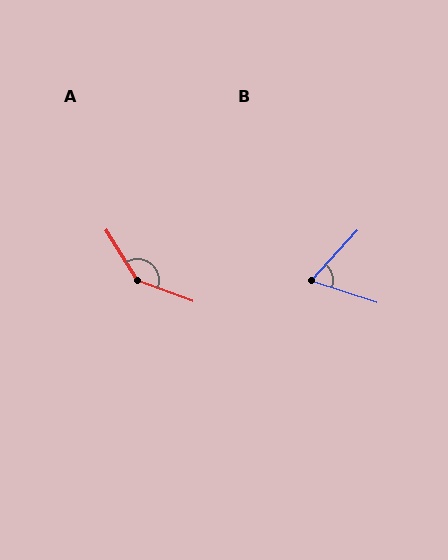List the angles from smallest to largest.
B (65°), A (142°).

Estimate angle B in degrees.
Approximately 65 degrees.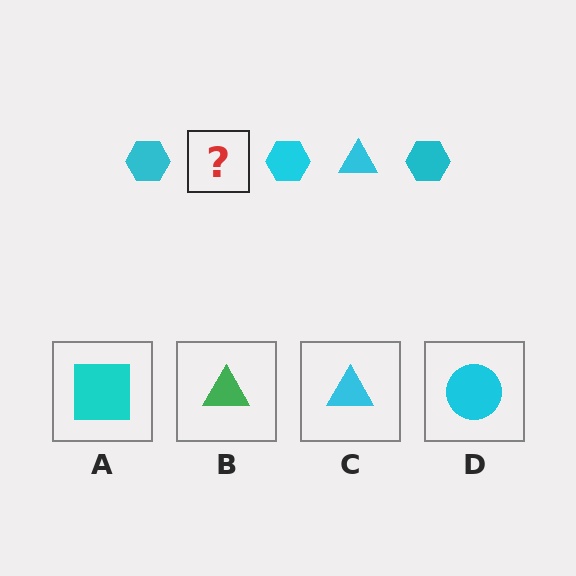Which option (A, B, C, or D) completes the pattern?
C.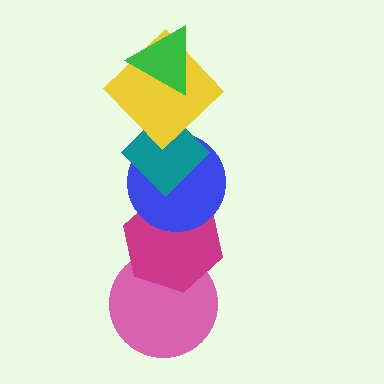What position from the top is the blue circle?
The blue circle is 4th from the top.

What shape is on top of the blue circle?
The teal diamond is on top of the blue circle.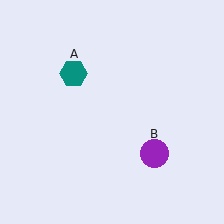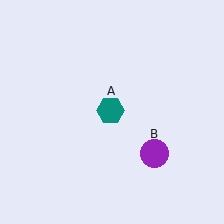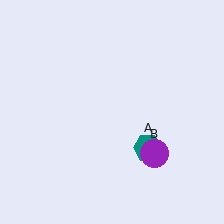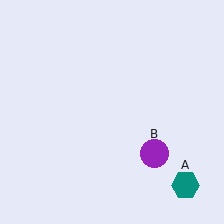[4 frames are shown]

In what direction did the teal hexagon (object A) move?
The teal hexagon (object A) moved down and to the right.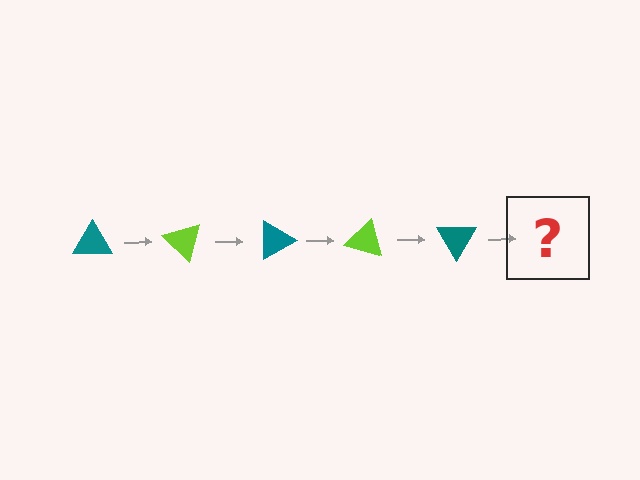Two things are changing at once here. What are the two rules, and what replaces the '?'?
The two rules are that it rotates 45 degrees each step and the color cycles through teal and lime. The '?' should be a lime triangle, rotated 225 degrees from the start.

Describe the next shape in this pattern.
It should be a lime triangle, rotated 225 degrees from the start.